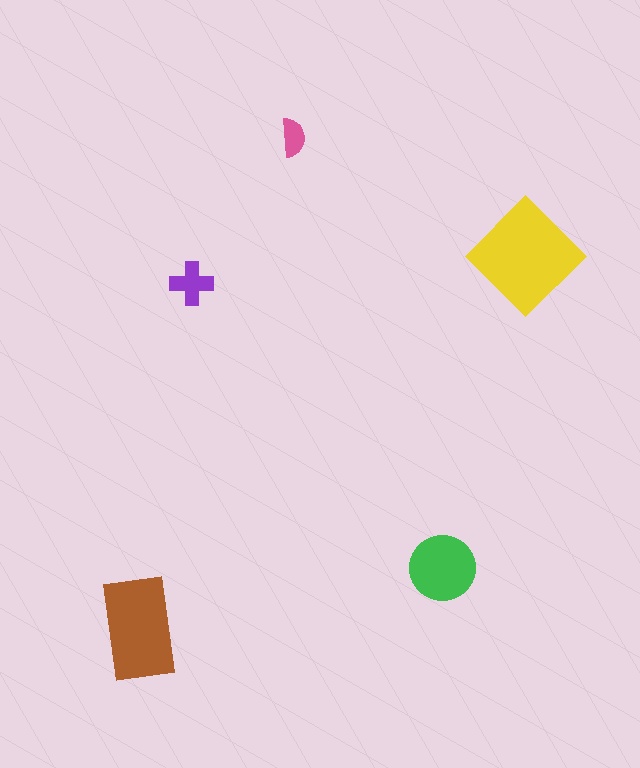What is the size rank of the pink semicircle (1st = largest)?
5th.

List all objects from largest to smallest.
The yellow diamond, the brown rectangle, the green circle, the purple cross, the pink semicircle.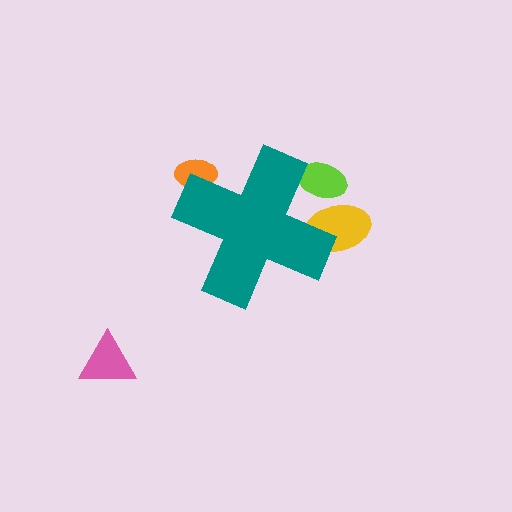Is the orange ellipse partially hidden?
Yes, the orange ellipse is partially hidden behind the teal cross.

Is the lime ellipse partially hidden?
Yes, the lime ellipse is partially hidden behind the teal cross.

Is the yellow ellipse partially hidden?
Yes, the yellow ellipse is partially hidden behind the teal cross.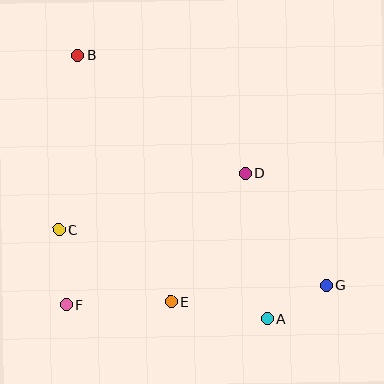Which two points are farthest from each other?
Points B and G are farthest from each other.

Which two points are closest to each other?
Points A and G are closest to each other.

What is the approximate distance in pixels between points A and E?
The distance between A and E is approximately 98 pixels.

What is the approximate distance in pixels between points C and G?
The distance between C and G is approximately 273 pixels.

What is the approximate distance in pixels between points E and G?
The distance between E and G is approximately 156 pixels.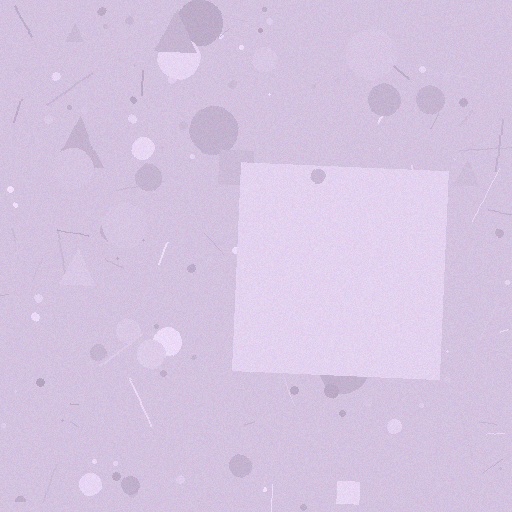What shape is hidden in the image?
A square is hidden in the image.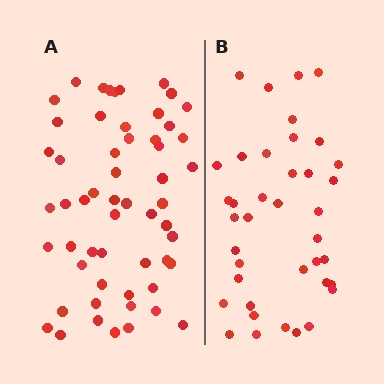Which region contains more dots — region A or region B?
Region A (the left region) has more dots.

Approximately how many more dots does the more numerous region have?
Region A has approximately 15 more dots than region B.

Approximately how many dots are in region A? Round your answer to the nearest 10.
About 60 dots. (The exact count is 56, which rounds to 60.)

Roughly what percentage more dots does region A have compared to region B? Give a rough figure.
About 45% more.